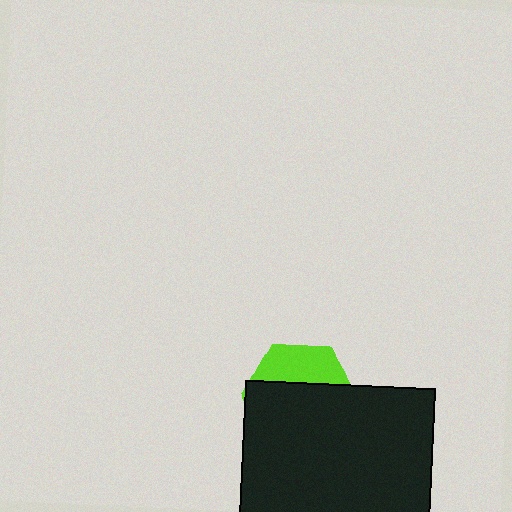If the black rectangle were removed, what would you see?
You would see the complete lime hexagon.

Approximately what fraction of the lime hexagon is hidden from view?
Roughly 68% of the lime hexagon is hidden behind the black rectangle.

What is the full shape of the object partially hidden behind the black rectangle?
The partially hidden object is a lime hexagon.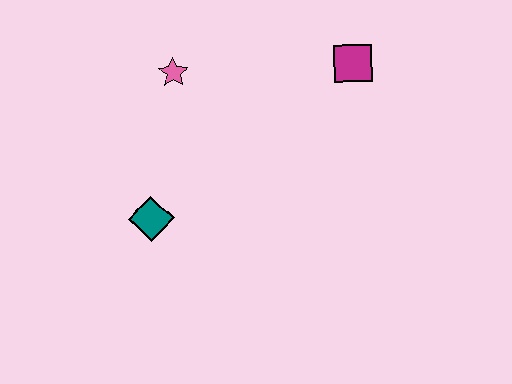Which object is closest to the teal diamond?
The pink star is closest to the teal diamond.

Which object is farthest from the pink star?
The magenta square is farthest from the pink star.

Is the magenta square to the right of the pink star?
Yes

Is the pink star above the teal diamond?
Yes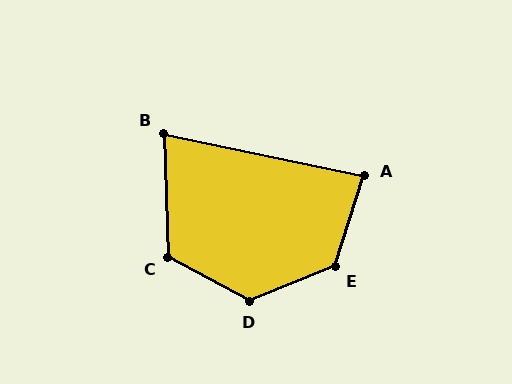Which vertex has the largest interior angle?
D, at approximately 130 degrees.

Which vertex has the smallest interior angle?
B, at approximately 76 degrees.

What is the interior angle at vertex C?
Approximately 121 degrees (obtuse).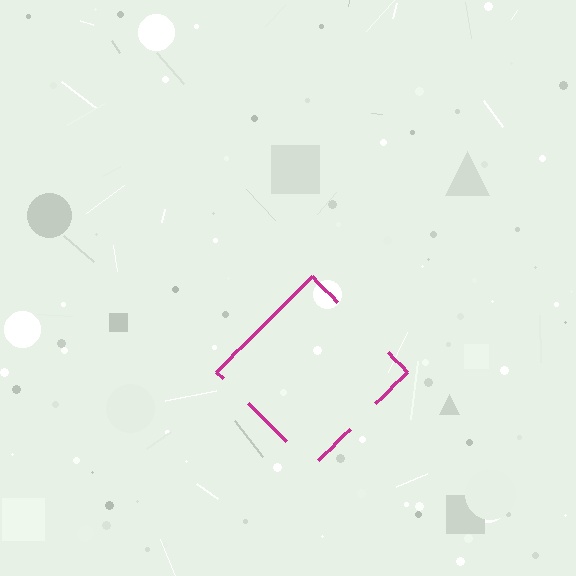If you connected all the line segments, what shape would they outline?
They would outline a diamond.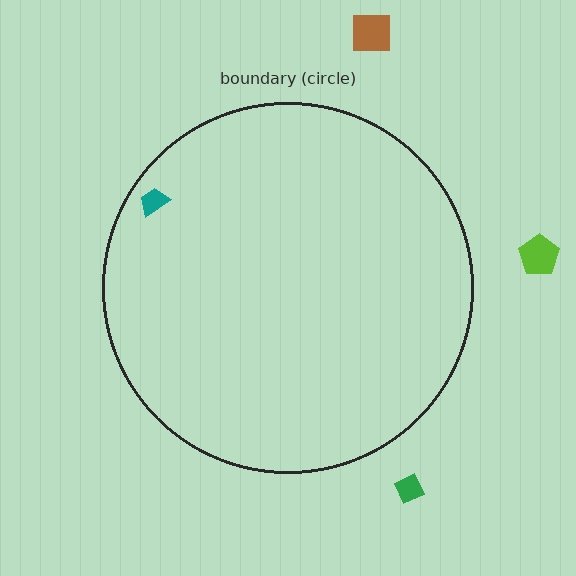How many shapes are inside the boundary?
1 inside, 3 outside.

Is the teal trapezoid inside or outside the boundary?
Inside.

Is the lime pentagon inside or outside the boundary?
Outside.